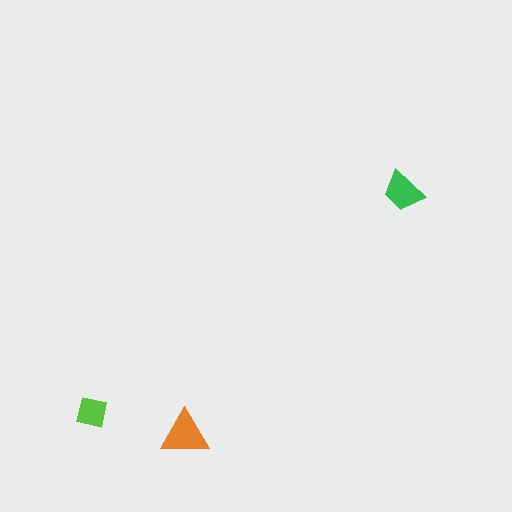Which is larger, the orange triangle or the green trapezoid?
The orange triangle.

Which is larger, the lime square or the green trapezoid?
The green trapezoid.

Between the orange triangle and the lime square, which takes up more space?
The orange triangle.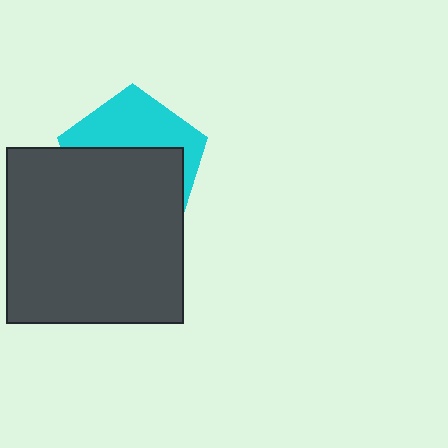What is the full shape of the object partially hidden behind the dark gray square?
The partially hidden object is a cyan pentagon.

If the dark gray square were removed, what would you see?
You would see the complete cyan pentagon.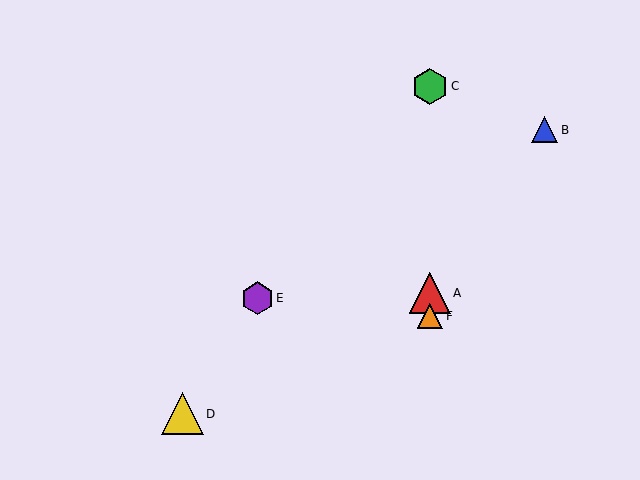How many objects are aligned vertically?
3 objects (A, C, F) are aligned vertically.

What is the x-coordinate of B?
Object B is at x≈544.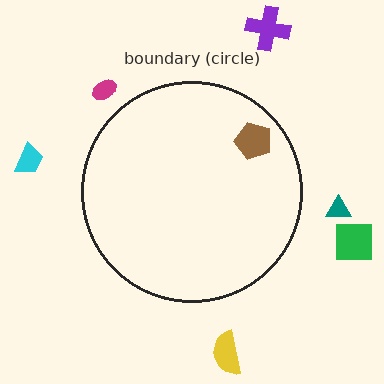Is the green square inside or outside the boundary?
Outside.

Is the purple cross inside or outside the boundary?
Outside.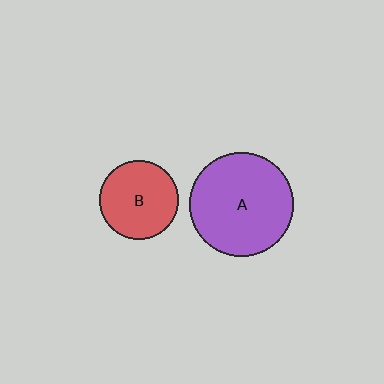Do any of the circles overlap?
No, none of the circles overlap.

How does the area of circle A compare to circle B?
Approximately 1.7 times.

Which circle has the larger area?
Circle A (purple).